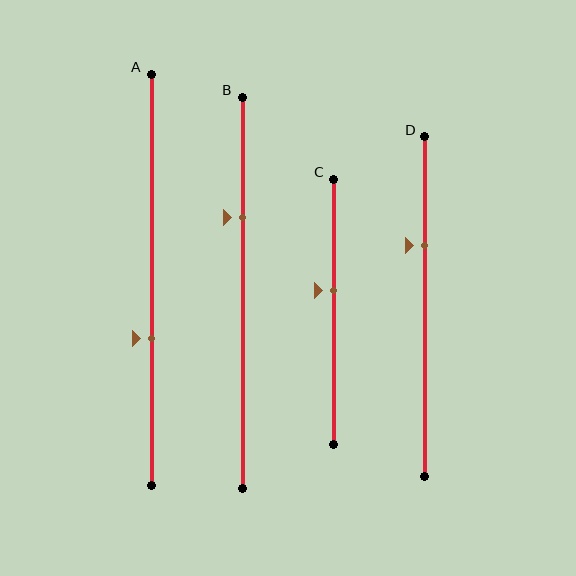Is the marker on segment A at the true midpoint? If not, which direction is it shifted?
No, the marker on segment A is shifted downward by about 14% of the segment length.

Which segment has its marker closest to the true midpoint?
Segment C has its marker closest to the true midpoint.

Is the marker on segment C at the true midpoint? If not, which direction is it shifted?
No, the marker on segment C is shifted upward by about 8% of the segment length.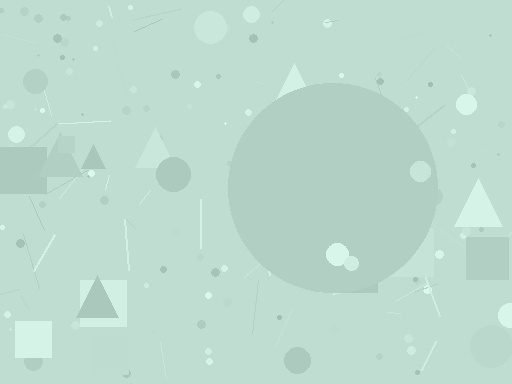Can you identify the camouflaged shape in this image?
The camouflaged shape is a circle.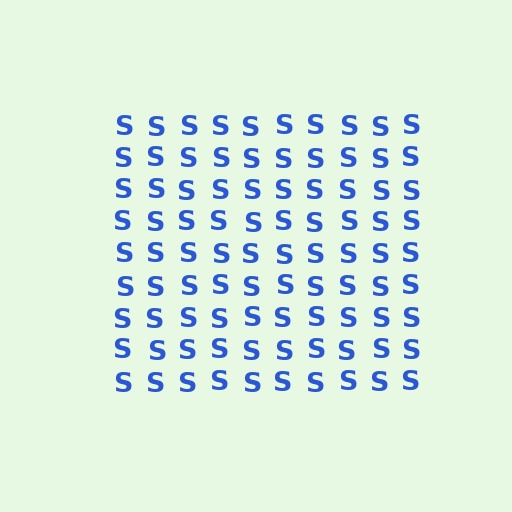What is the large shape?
The large shape is a square.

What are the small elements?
The small elements are letter S's.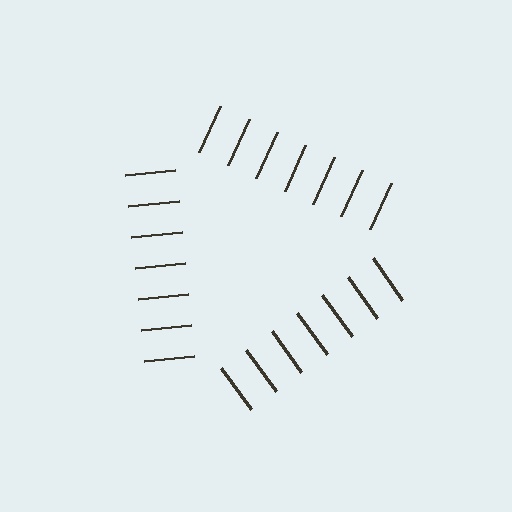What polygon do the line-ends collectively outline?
An illusory triangle — the line segments terminate on its edges but no continuous stroke is drawn.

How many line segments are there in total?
21 — 7 along each of the 3 edges.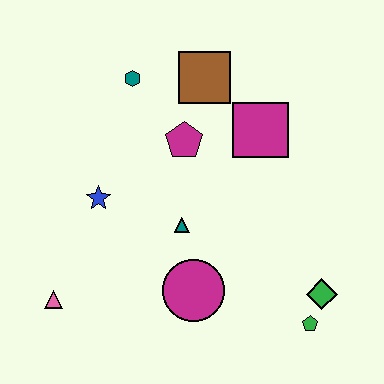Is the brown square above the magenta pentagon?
Yes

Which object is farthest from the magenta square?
The pink triangle is farthest from the magenta square.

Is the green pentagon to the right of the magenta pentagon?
Yes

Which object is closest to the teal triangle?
The magenta circle is closest to the teal triangle.